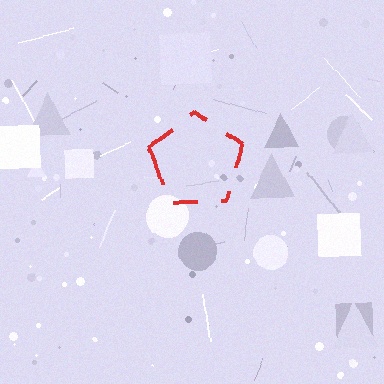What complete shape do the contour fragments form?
The contour fragments form a pentagon.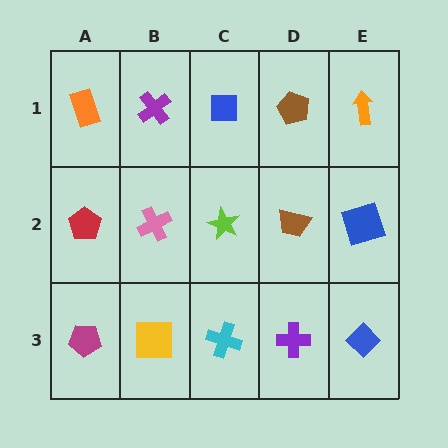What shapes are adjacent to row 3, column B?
A pink cross (row 2, column B), a magenta pentagon (row 3, column A), a cyan cross (row 3, column C).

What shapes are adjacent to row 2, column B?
A purple cross (row 1, column B), a yellow square (row 3, column B), a red pentagon (row 2, column A), a lime star (row 2, column C).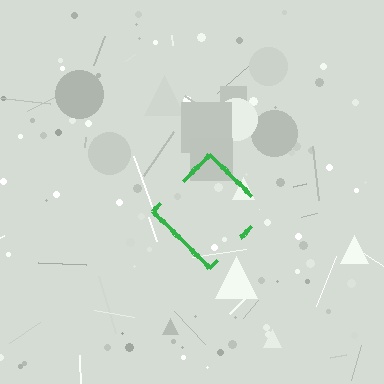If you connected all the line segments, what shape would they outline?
They would outline a diamond.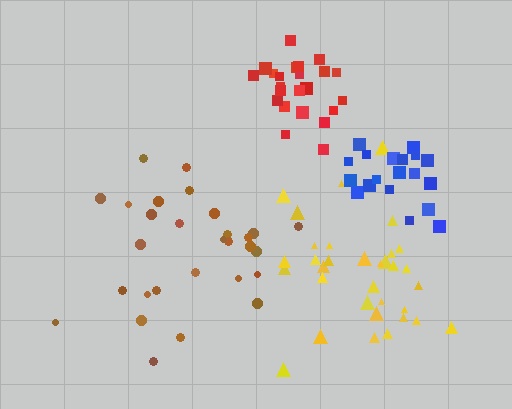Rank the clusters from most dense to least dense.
red, blue, yellow, brown.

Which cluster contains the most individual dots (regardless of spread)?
Yellow (34).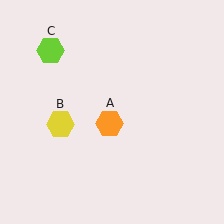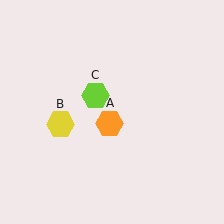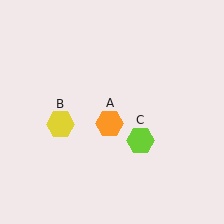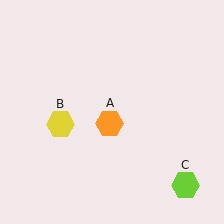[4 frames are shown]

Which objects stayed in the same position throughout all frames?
Orange hexagon (object A) and yellow hexagon (object B) remained stationary.